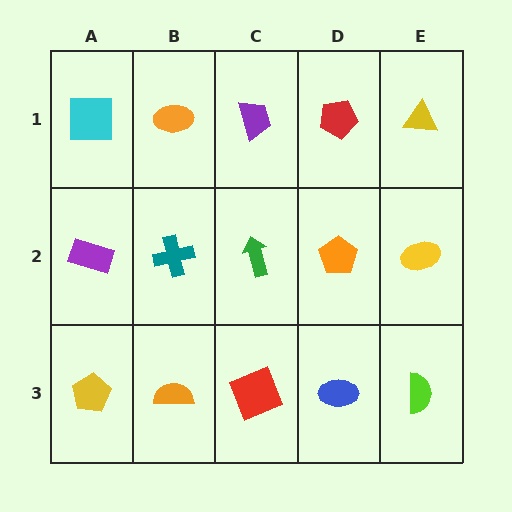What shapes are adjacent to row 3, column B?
A teal cross (row 2, column B), a yellow pentagon (row 3, column A), a red square (row 3, column C).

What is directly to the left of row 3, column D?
A red square.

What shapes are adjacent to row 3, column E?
A yellow ellipse (row 2, column E), a blue ellipse (row 3, column D).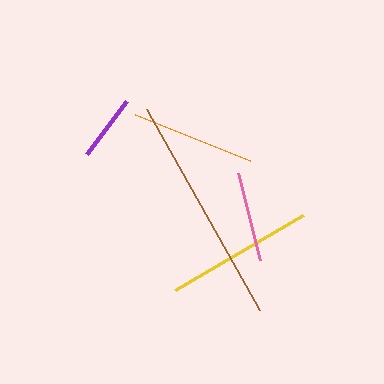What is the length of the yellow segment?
The yellow segment is approximately 149 pixels long.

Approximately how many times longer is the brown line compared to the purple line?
The brown line is approximately 3.5 times the length of the purple line.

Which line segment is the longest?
The brown line is the longest at approximately 230 pixels.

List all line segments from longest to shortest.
From longest to shortest: brown, yellow, orange, pink, purple.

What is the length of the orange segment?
The orange segment is approximately 124 pixels long.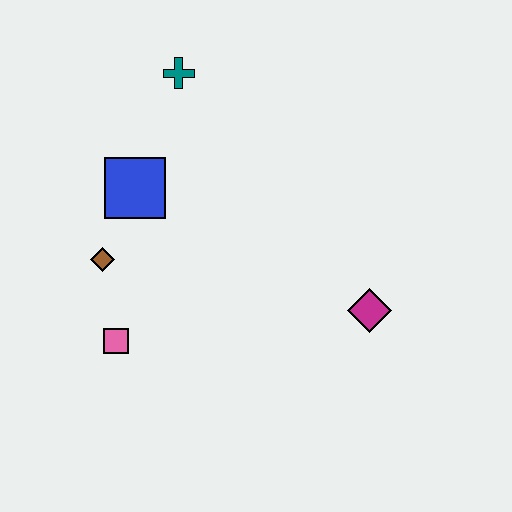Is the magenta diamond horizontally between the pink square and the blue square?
No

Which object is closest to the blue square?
The brown diamond is closest to the blue square.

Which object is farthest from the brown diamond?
The magenta diamond is farthest from the brown diamond.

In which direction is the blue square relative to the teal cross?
The blue square is below the teal cross.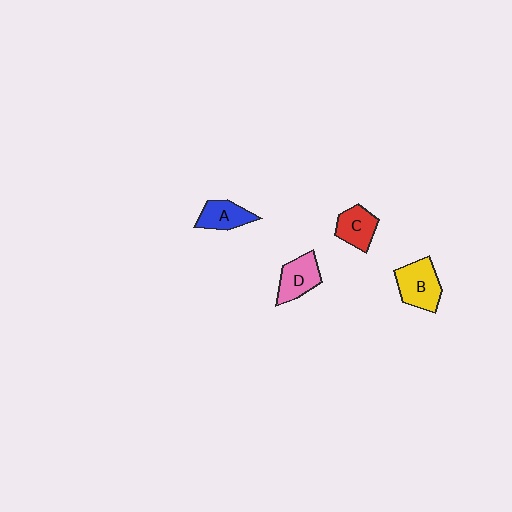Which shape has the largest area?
Shape B (yellow).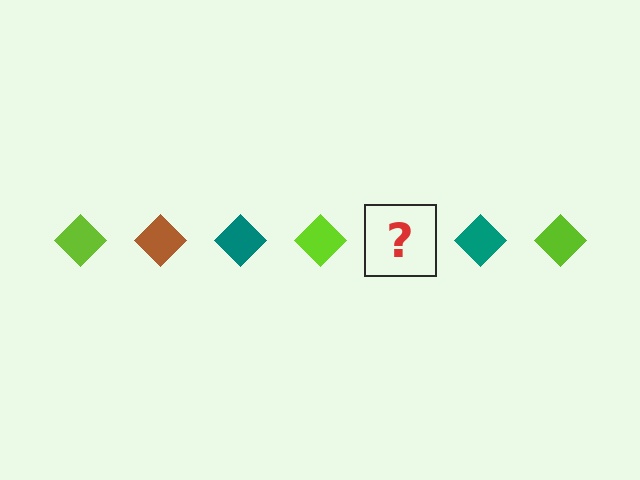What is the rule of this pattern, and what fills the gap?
The rule is that the pattern cycles through lime, brown, teal diamonds. The gap should be filled with a brown diamond.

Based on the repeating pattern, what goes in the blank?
The blank should be a brown diamond.